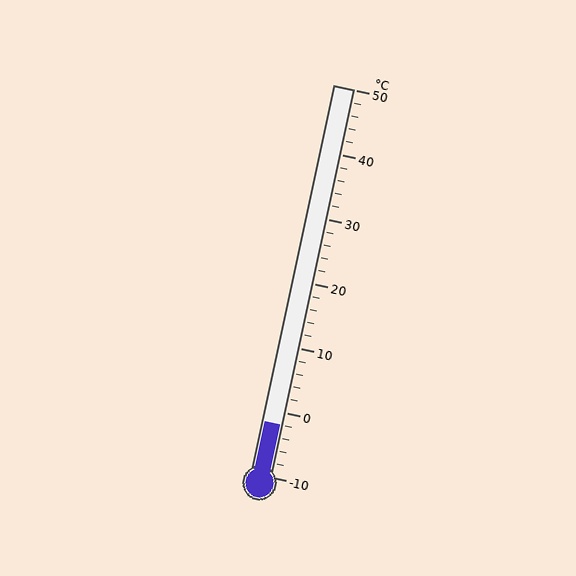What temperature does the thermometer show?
The thermometer shows approximately -2°C.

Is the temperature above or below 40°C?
The temperature is below 40°C.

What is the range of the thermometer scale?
The thermometer scale ranges from -10°C to 50°C.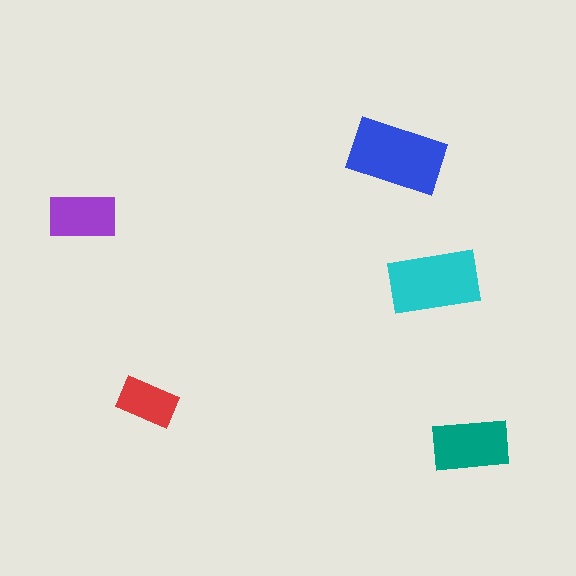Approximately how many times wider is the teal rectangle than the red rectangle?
About 1.5 times wider.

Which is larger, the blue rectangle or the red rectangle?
The blue one.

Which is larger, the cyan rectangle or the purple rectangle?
The cyan one.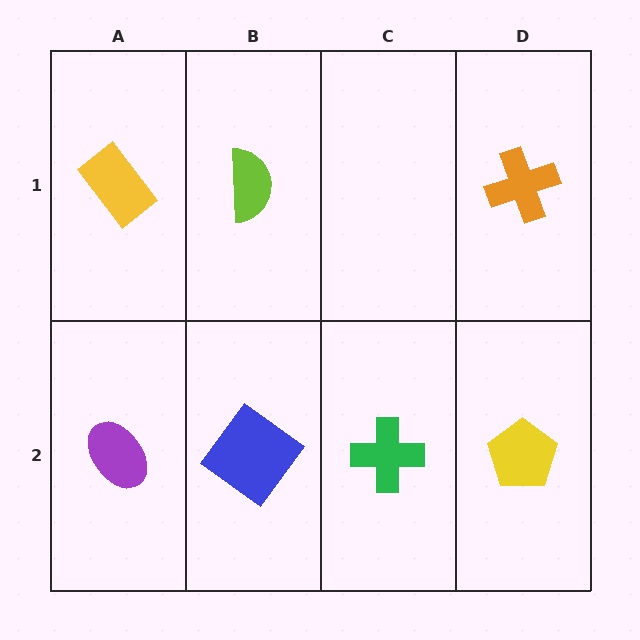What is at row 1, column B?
A lime semicircle.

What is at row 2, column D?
A yellow pentagon.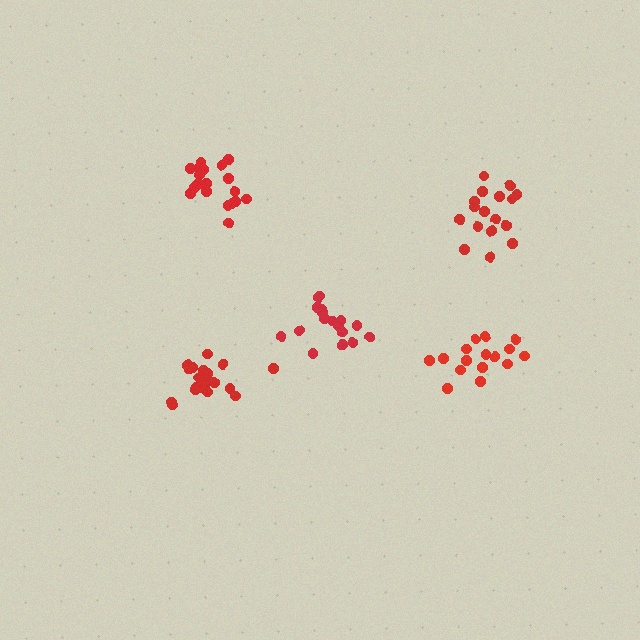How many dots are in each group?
Group 1: 19 dots, Group 2: 17 dots, Group 3: 18 dots, Group 4: 19 dots, Group 5: 16 dots (89 total).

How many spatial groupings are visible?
There are 5 spatial groupings.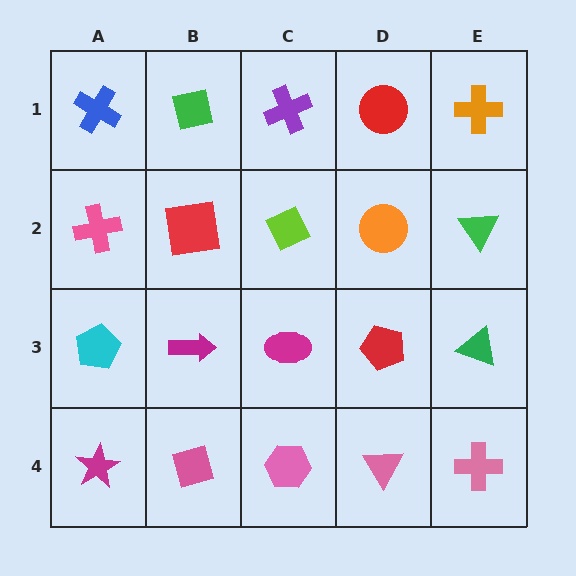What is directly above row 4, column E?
A green triangle.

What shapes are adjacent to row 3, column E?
A green triangle (row 2, column E), a pink cross (row 4, column E), a red pentagon (row 3, column D).